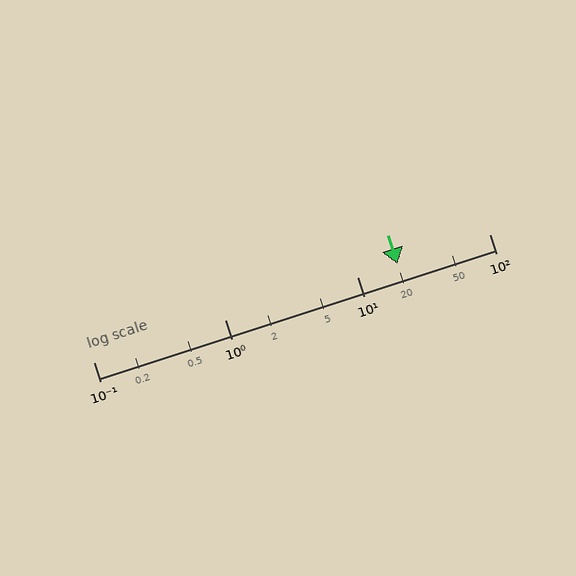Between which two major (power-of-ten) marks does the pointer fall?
The pointer is between 10 and 100.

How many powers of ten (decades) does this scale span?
The scale spans 3 decades, from 0.1 to 100.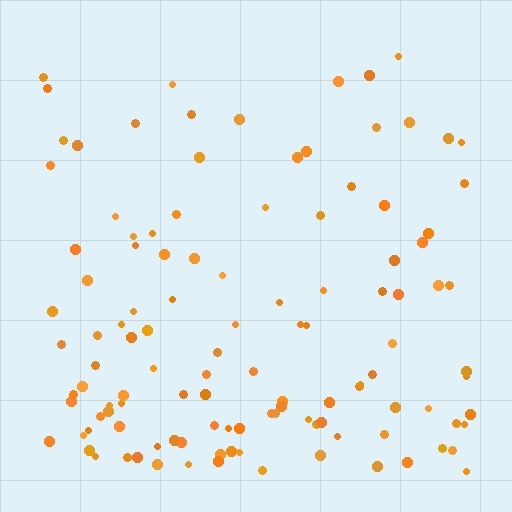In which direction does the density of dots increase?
From top to bottom, with the bottom side densest.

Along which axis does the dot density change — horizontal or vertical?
Vertical.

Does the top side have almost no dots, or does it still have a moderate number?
Still a moderate number, just noticeably fewer than the bottom.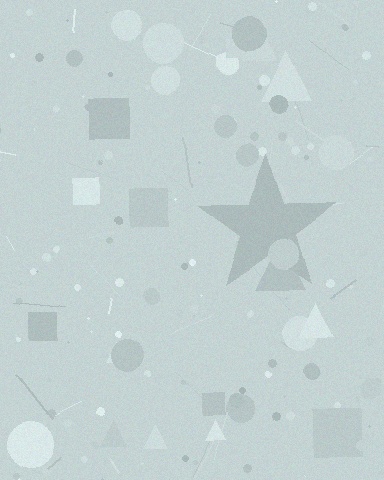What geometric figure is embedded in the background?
A star is embedded in the background.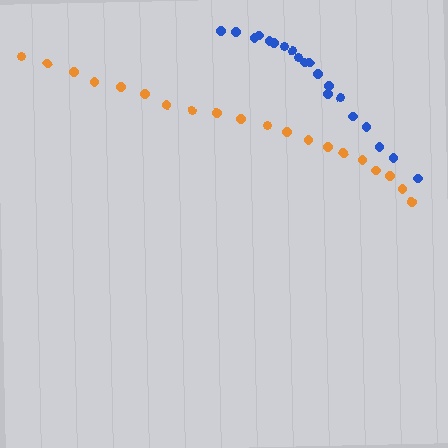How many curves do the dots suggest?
There are 2 distinct paths.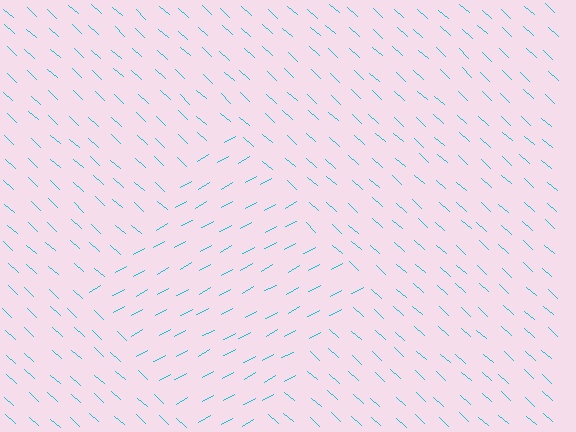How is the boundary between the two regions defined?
The boundary is defined purely by a change in line orientation (approximately 71 degrees difference). All lines are the same color and thickness.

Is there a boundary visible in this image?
Yes, there is a texture boundary formed by a change in line orientation.